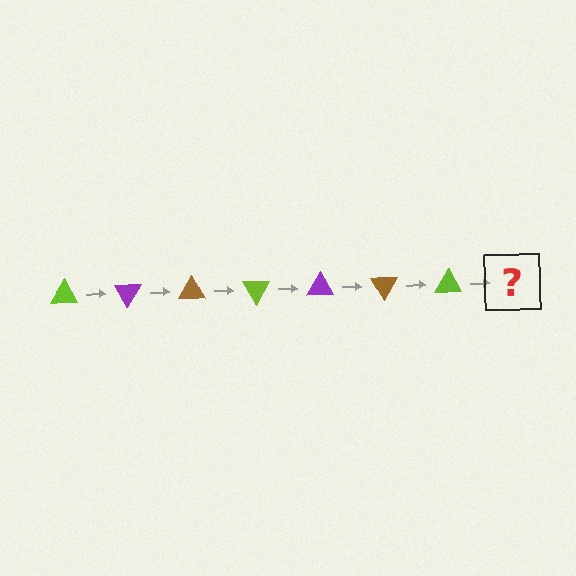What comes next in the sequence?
The next element should be a purple triangle, rotated 420 degrees from the start.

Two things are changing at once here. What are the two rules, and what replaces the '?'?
The two rules are that it rotates 60 degrees each step and the color cycles through lime, purple, and brown. The '?' should be a purple triangle, rotated 420 degrees from the start.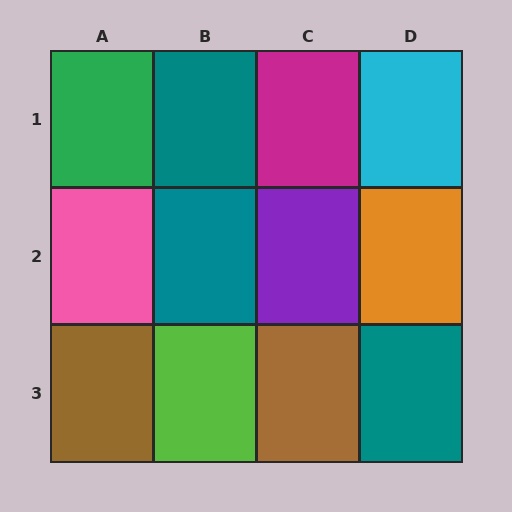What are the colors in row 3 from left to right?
Brown, lime, brown, teal.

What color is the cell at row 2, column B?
Teal.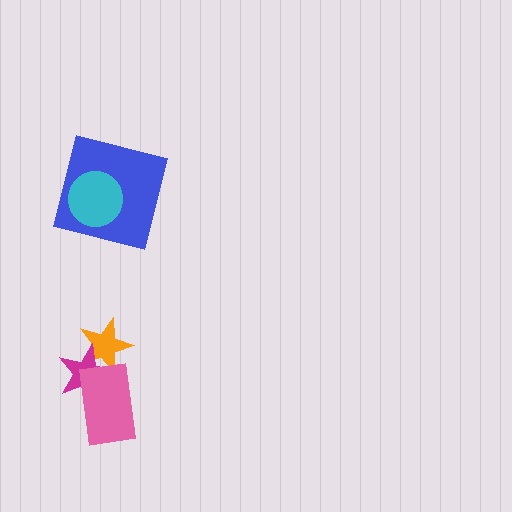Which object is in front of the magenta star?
The pink rectangle is in front of the magenta star.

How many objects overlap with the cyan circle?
1 object overlaps with the cyan circle.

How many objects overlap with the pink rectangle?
2 objects overlap with the pink rectangle.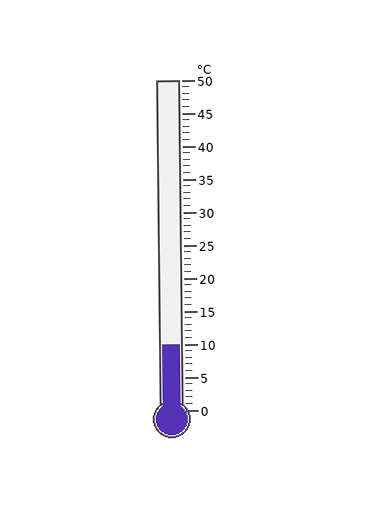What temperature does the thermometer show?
The thermometer shows approximately 10°C.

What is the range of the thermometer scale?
The thermometer scale ranges from 0°C to 50°C.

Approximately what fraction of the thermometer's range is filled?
The thermometer is filled to approximately 20% of its range.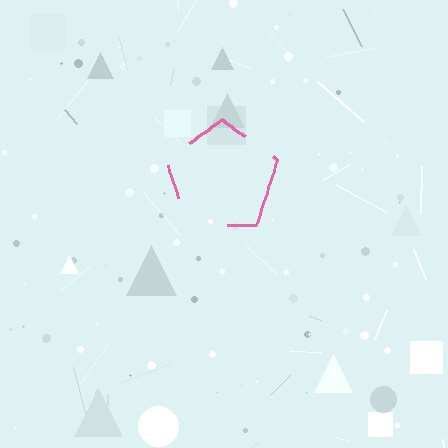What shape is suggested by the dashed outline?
The dashed outline suggests a pentagon.